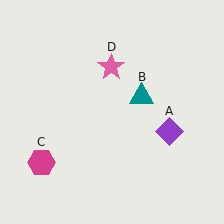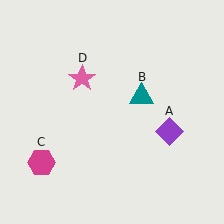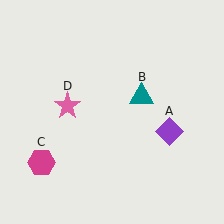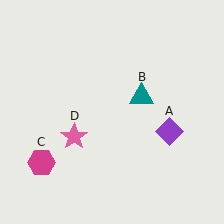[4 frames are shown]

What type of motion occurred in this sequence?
The pink star (object D) rotated counterclockwise around the center of the scene.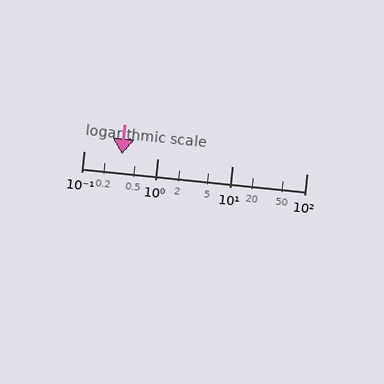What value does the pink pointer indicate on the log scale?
The pointer indicates approximately 0.33.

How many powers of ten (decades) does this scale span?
The scale spans 3 decades, from 0.1 to 100.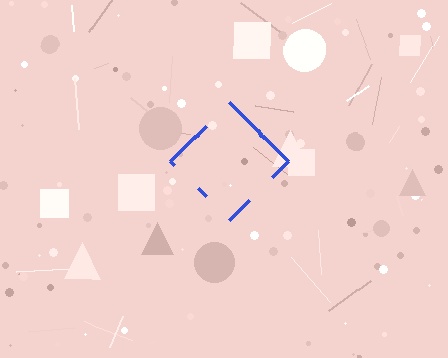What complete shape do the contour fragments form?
The contour fragments form a diamond.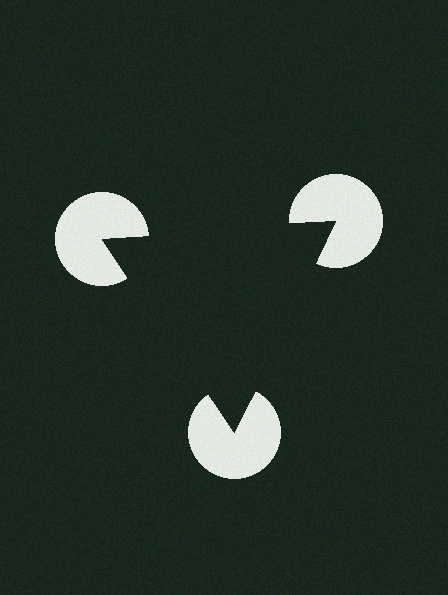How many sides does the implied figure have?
3 sides.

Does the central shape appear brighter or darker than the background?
It typically appears slightly darker than the background, even though no actual brightness change is drawn.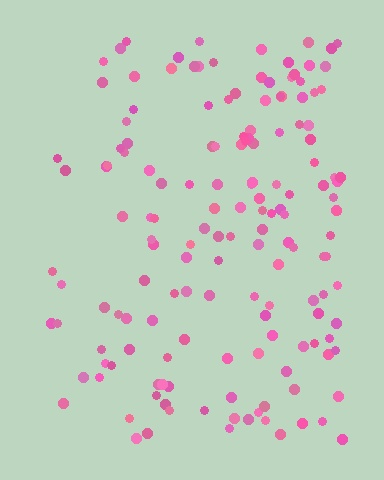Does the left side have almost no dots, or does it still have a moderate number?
Still a moderate number, just noticeably fewer than the right.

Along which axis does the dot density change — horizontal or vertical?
Horizontal.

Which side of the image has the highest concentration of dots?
The right.